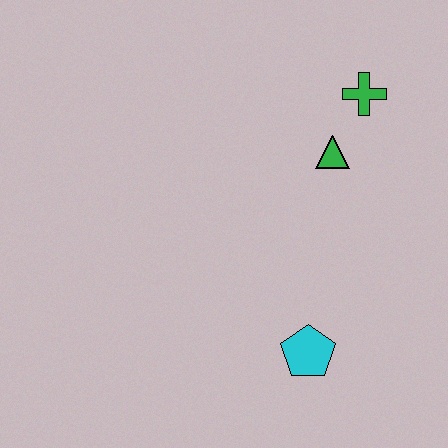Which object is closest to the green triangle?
The green cross is closest to the green triangle.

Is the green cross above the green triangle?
Yes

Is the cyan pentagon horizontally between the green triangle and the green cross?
No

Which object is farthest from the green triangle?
The cyan pentagon is farthest from the green triangle.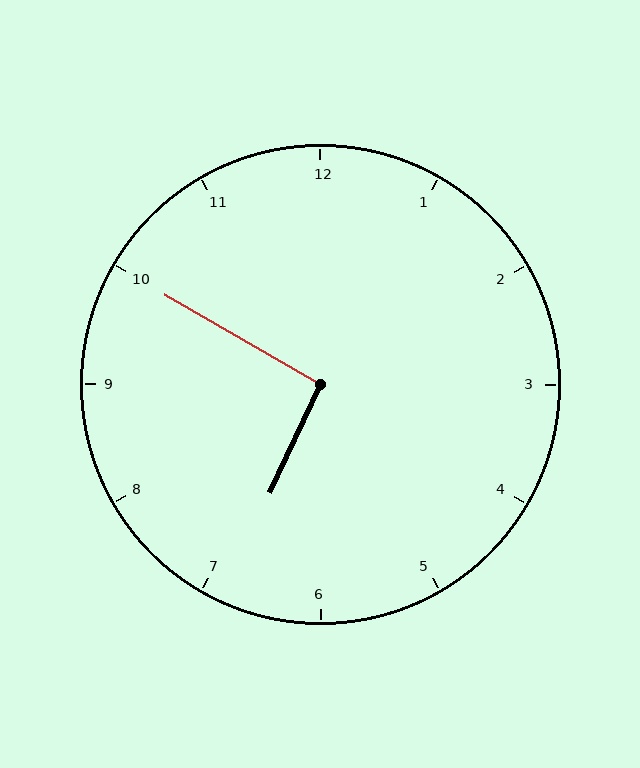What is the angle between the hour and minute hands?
Approximately 95 degrees.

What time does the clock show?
6:50.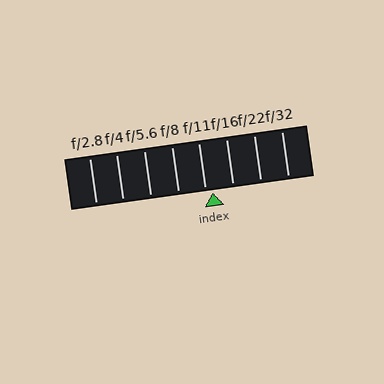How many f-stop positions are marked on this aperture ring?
There are 8 f-stop positions marked.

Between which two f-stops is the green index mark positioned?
The index mark is between f/11 and f/16.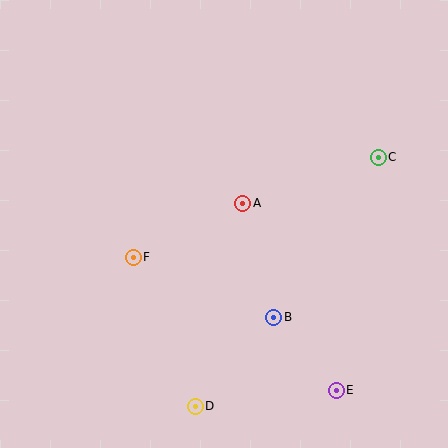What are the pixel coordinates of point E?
Point E is at (336, 390).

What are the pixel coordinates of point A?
Point A is at (243, 203).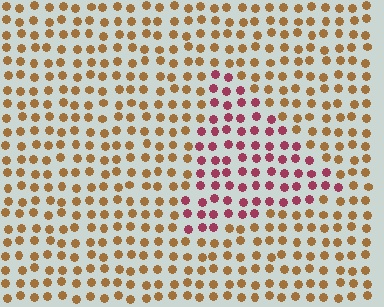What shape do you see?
I see a triangle.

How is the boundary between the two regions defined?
The boundary is defined purely by a slight shift in hue (about 53 degrees). Spacing, size, and orientation are identical on both sides.